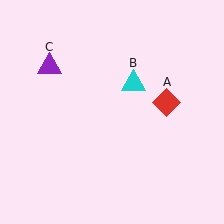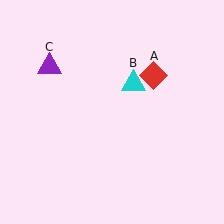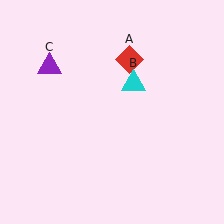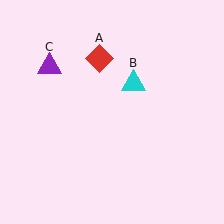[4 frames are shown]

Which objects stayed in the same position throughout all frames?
Cyan triangle (object B) and purple triangle (object C) remained stationary.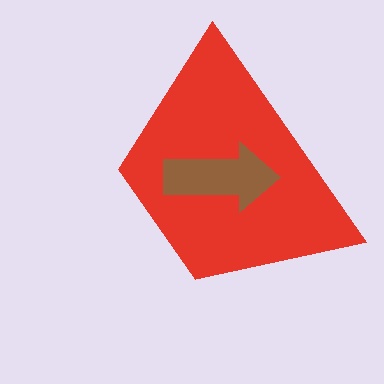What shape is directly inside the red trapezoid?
The brown arrow.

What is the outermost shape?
The red trapezoid.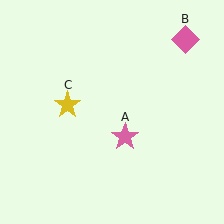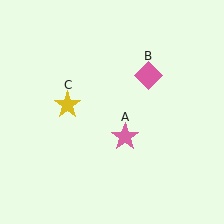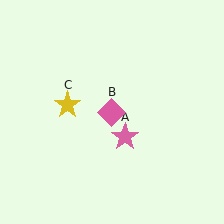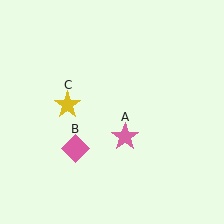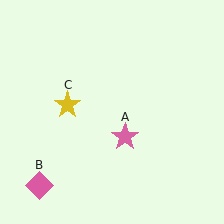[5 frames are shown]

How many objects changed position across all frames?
1 object changed position: pink diamond (object B).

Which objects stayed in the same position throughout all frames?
Pink star (object A) and yellow star (object C) remained stationary.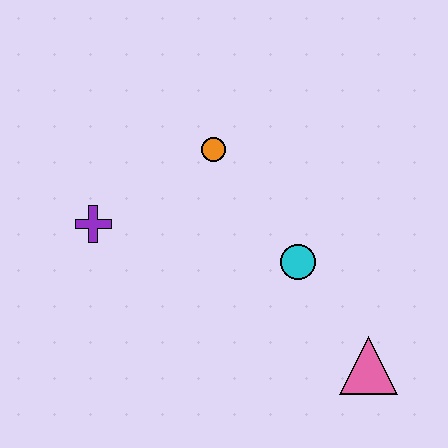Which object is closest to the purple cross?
The orange circle is closest to the purple cross.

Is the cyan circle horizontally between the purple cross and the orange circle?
No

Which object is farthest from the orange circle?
The pink triangle is farthest from the orange circle.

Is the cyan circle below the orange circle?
Yes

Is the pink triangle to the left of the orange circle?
No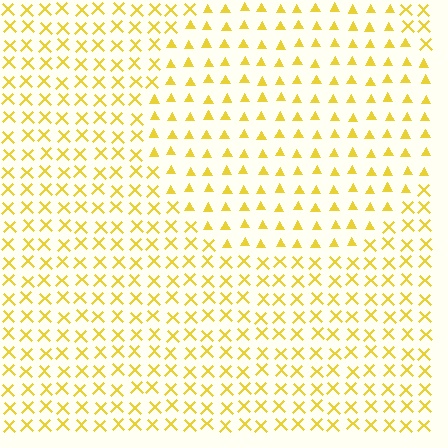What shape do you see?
I see a circle.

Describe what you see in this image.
The image is filled with small yellow elements arranged in a uniform grid. A circle-shaped region contains triangles, while the surrounding area contains X marks. The boundary is defined purely by the change in element shape.